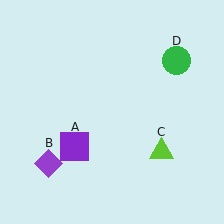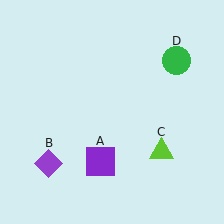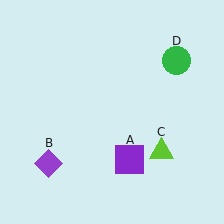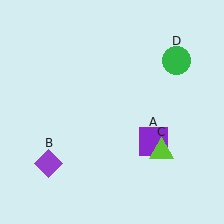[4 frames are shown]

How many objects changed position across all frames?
1 object changed position: purple square (object A).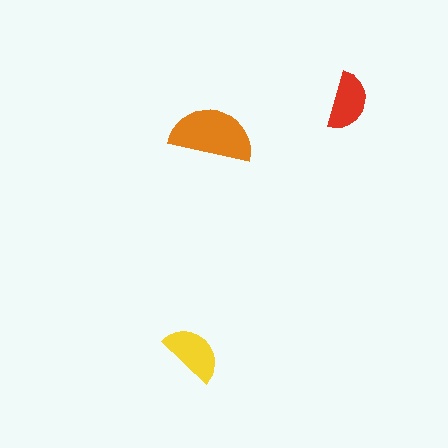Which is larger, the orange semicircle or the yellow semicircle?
The orange one.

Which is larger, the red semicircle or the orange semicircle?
The orange one.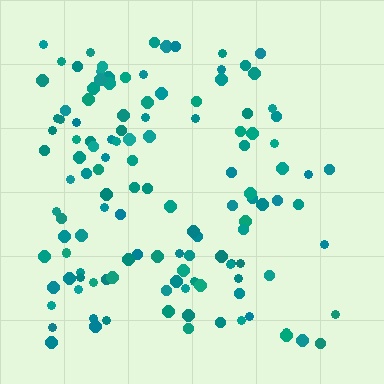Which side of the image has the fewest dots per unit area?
The right.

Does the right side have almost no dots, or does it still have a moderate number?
Still a moderate number, just noticeably fewer than the left.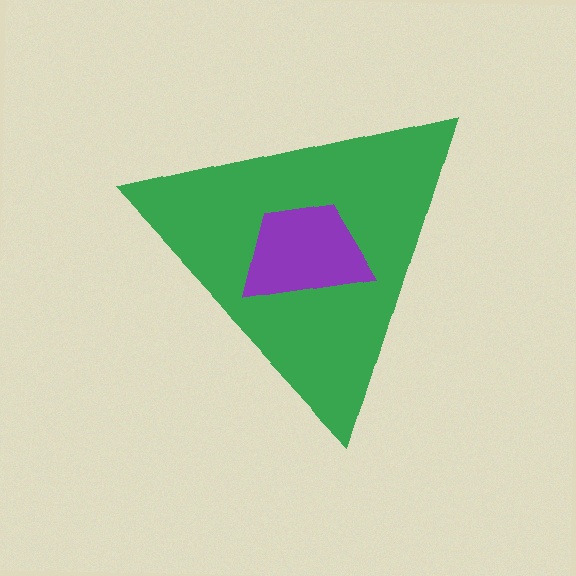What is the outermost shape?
The green triangle.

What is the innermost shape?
The purple trapezoid.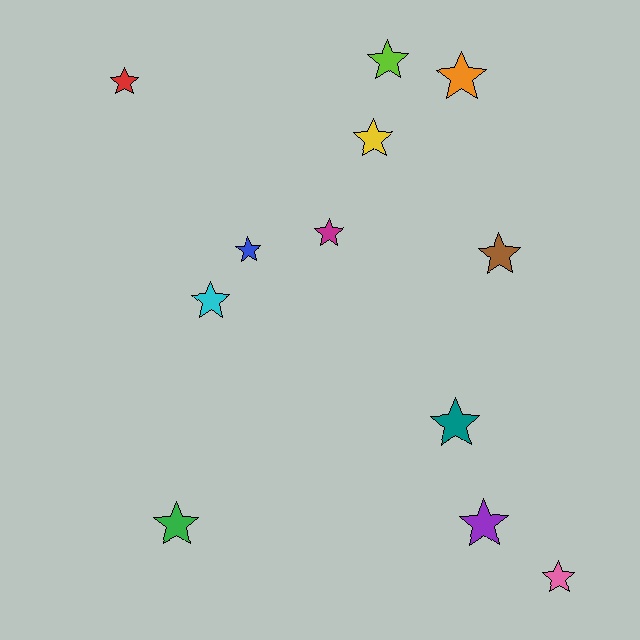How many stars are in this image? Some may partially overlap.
There are 12 stars.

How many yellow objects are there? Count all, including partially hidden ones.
There is 1 yellow object.